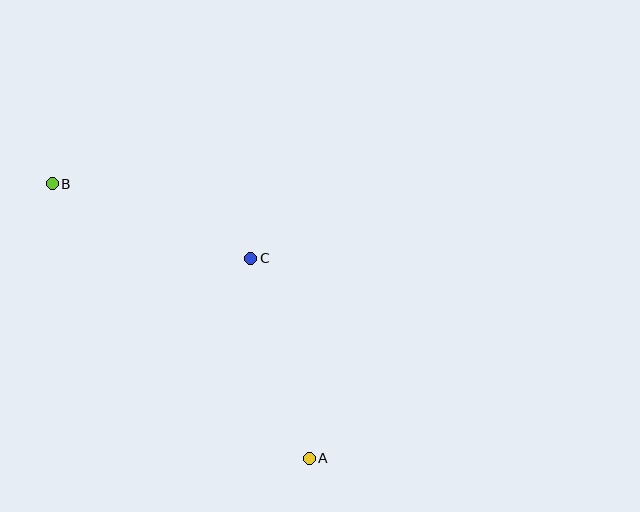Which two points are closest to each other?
Points A and C are closest to each other.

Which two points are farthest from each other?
Points A and B are farthest from each other.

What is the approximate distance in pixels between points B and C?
The distance between B and C is approximately 212 pixels.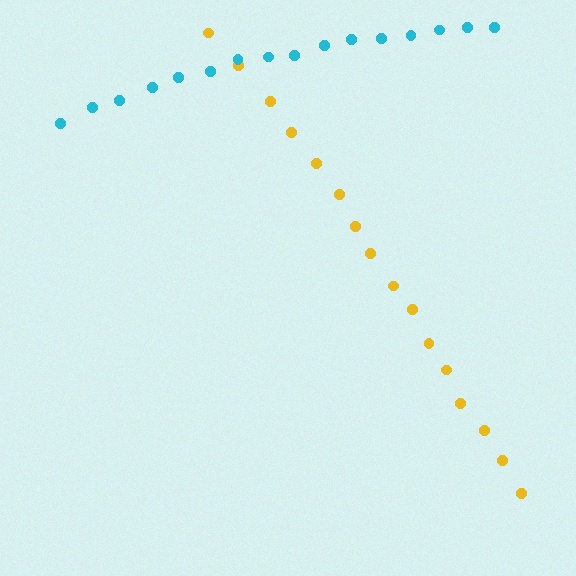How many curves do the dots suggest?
There are 2 distinct paths.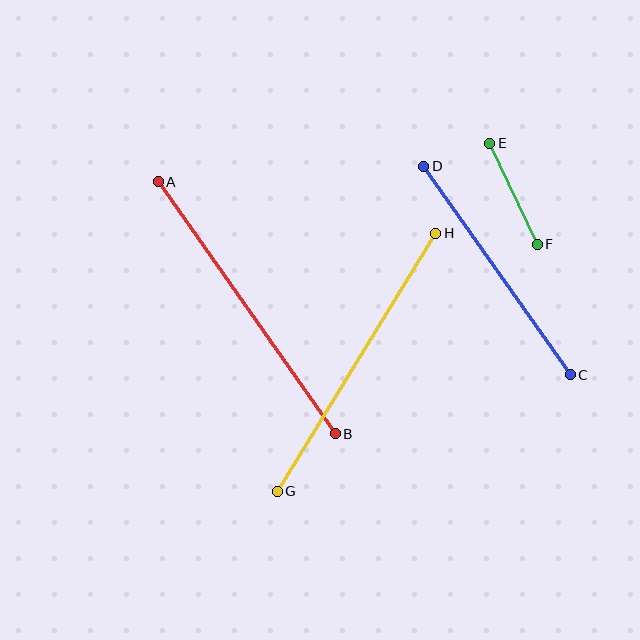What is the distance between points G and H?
The distance is approximately 302 pixels.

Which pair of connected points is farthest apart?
Points A and B are farthest apart.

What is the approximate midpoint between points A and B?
The midpoint is at approximately (247, 308) pixels.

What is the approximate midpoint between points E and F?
The midpoint is at approximately (513, 194) pixels.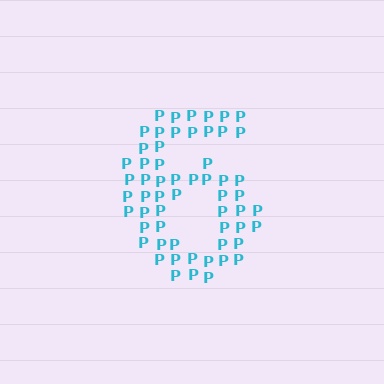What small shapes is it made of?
It is made of small letter P's.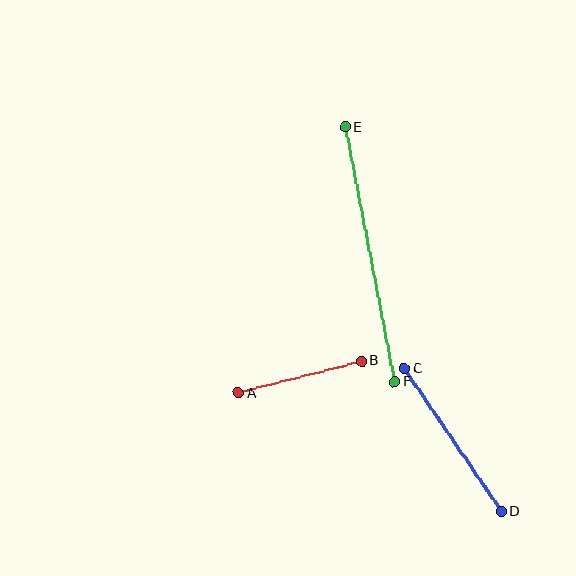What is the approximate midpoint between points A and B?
The midpoint is at approximately (300, 377) pixels.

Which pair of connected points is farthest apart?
Points E and F are farthest apart.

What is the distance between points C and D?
The distance is approximately 173 pixels.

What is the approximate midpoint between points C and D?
The midpoint is at approximately (453, 440) pixels.